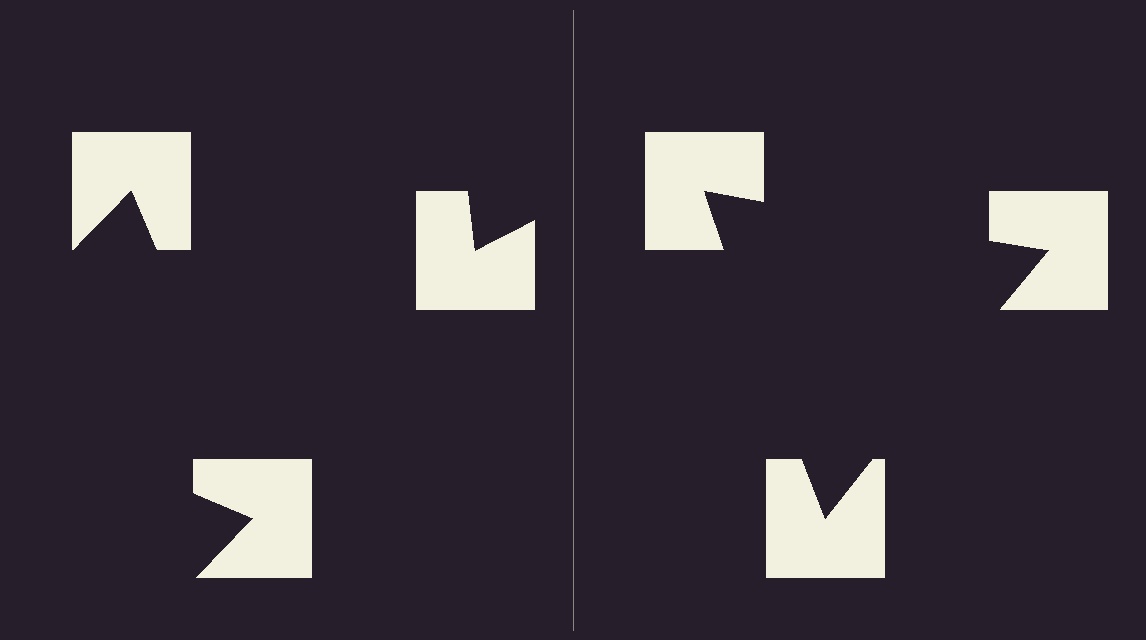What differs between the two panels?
The notched squares are positioned identically on both sides; only the wedge orientations differ. On the right they align to a triangle; on the left they are misaligned.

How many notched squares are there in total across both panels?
6 — 3 on each side.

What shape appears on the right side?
An illusory triangle.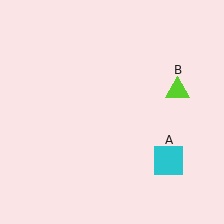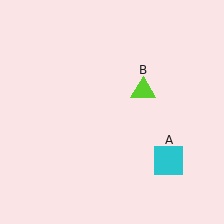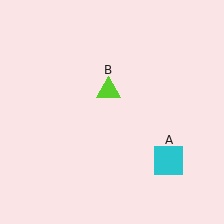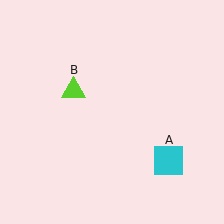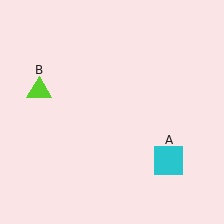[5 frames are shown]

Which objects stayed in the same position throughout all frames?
Cyan square (object A) remained stationary.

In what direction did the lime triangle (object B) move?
The lime triangle (object B) moved left.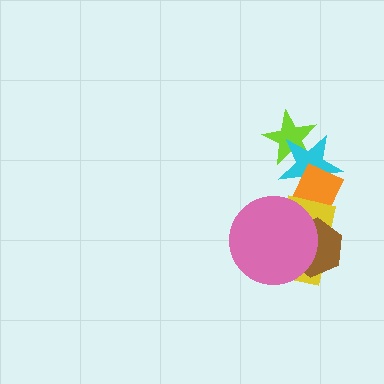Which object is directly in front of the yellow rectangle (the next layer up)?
The brown hexagon is directly in front of the yellow rectangle.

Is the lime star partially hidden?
Yes, it is partially covered by another shape.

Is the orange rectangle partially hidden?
Yes, it is partially covered by another shape.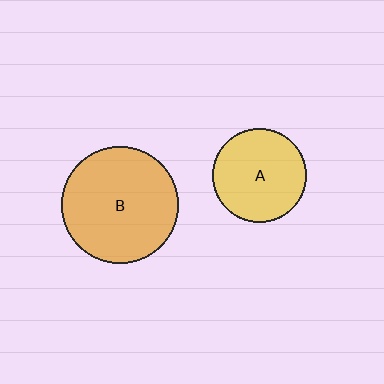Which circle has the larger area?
Circle B (orange).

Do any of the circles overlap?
No, none of the circles overlap.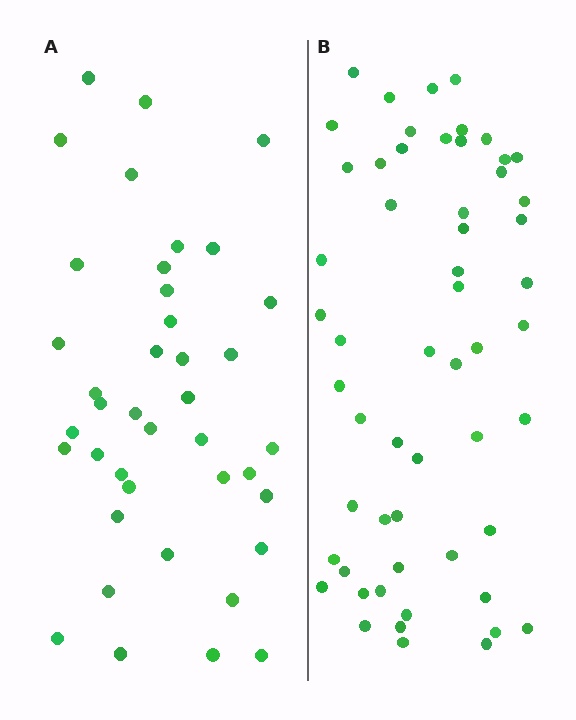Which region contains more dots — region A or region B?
Region B (the right region) has more dots.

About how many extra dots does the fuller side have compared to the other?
Region B has approximately 15 more dots than region A.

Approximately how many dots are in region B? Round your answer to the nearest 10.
About 60 dots. (The exact count is 56, which rounds to 60.)